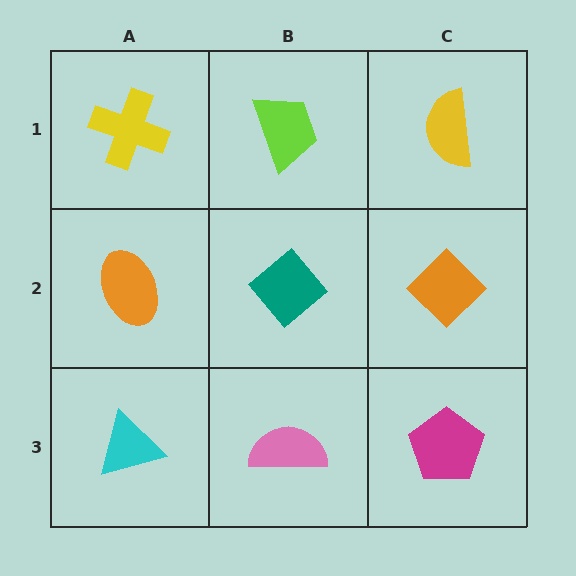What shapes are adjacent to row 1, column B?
A teal diamond (row 2, column B), a yellow cross (row 1, column A), a yellow semicircle (row 1, column C).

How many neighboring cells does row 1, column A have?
2.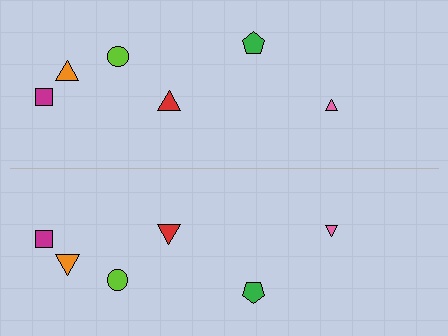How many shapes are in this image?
There are 12 shapes in this image.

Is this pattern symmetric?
Yes, this pattern has bilateral (reflection) symmetry.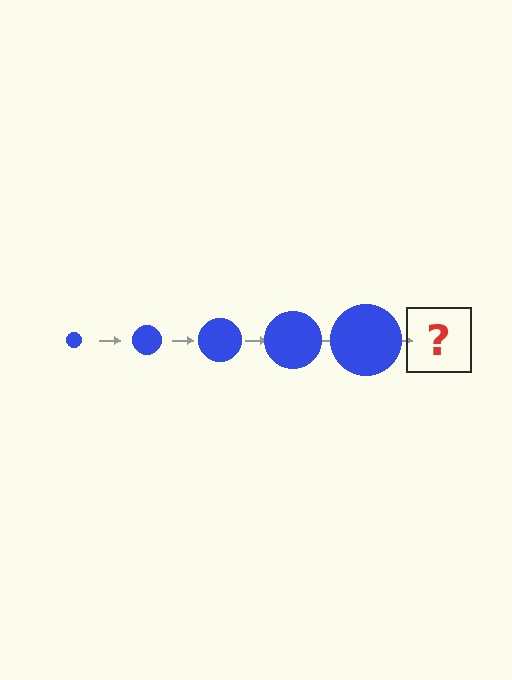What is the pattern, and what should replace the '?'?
The pattern is that the circle gets progressively larger each step. The '?' should be a blue circle, larger than the previous one.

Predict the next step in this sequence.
The next step is a blue circle, larger than the previous one.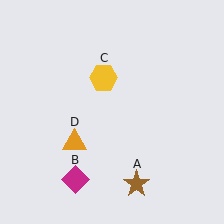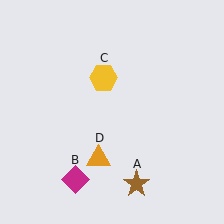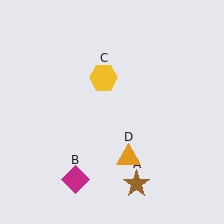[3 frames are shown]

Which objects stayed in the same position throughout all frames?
Brown star (object A) and magenta diamond (object B) and yellow hexagon (object C) remained stationary.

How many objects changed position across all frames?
1 object changed position: orange triangle (object D).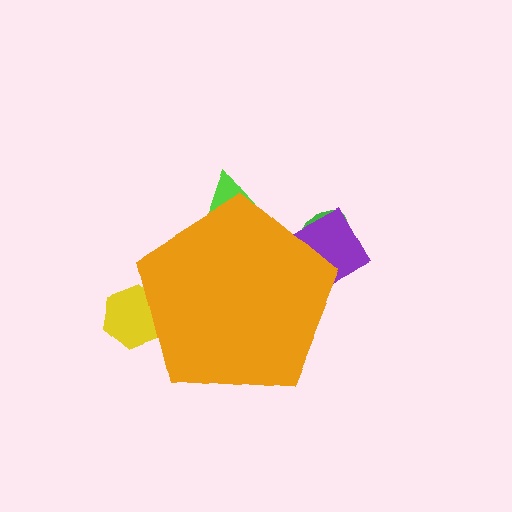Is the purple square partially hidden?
Yes, the purple square is partially hidden behind the orange pentagon.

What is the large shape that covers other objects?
An orange pentagon.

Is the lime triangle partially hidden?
Yes, the lime triangle is partially hidden behind the orange pentagon.